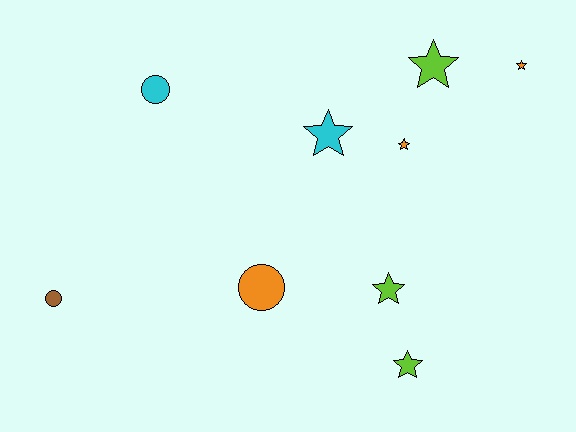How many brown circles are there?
There is 1 brown circle.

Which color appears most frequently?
Lime, with 3 objects.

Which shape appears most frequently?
Star, with 6 objects.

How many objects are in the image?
There are 9 objects.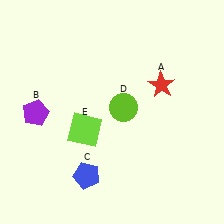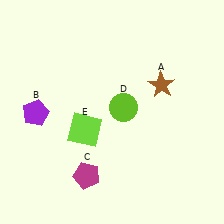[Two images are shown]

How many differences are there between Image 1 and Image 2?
There are 2 differences between the two images.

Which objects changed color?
A changed from red to brown. C changed from blue to magenta.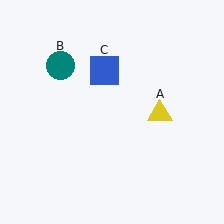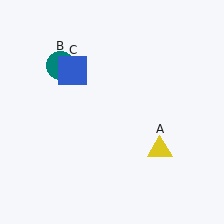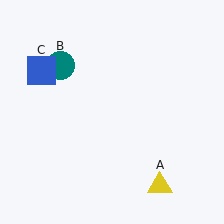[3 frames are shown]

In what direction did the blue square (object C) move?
The blue square (object C) moved left.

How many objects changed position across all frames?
2 objects changed position: yellow triangle (object A), blue square (object C).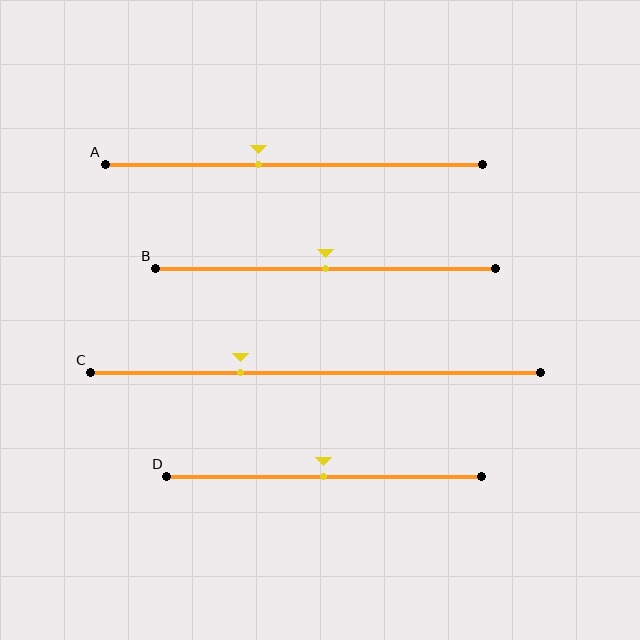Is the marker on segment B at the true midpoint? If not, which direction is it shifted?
Yes, the marker on segment B is at the true midpoint.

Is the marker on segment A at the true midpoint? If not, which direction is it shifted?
No, the marker on segment A is shifted to the left by about 9% of the segment length.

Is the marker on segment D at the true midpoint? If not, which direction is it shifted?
Yes, the marker on segment D is at the true midpoint.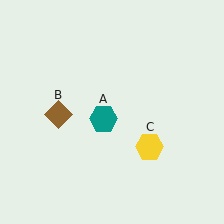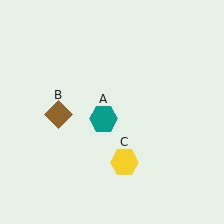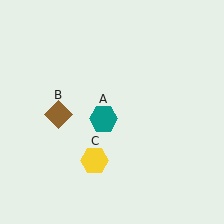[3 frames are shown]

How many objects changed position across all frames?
1 object changed position: yellow hexagon (object C).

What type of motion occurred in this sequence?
The yellow hexagon (object C) rotated clockwise around the center of the scene.